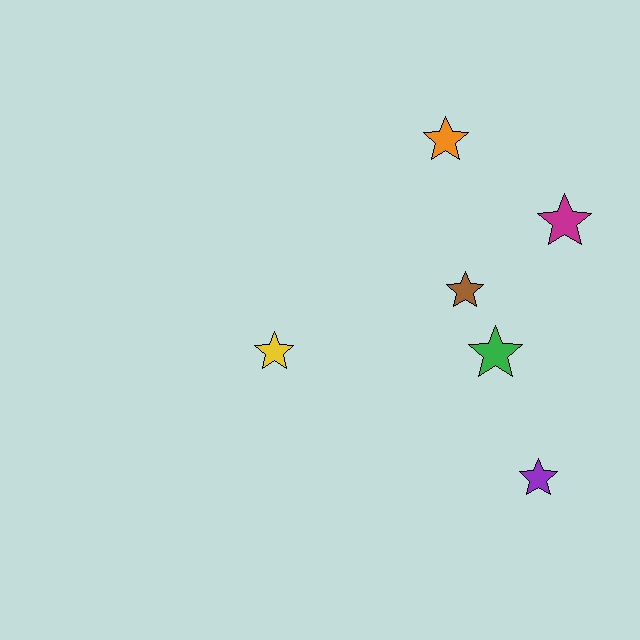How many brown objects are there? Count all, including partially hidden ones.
There is 1 brown object.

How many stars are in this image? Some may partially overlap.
There are 6 stars.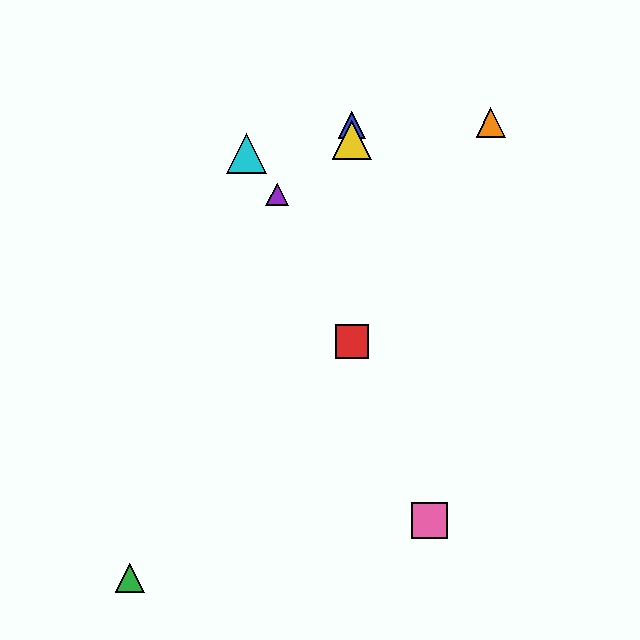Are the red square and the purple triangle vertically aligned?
No, the red square is at x≈352 and the purple triangle is at x≈277.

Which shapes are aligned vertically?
The red square, the blue triangle, the yellow triangle are aligned vertically.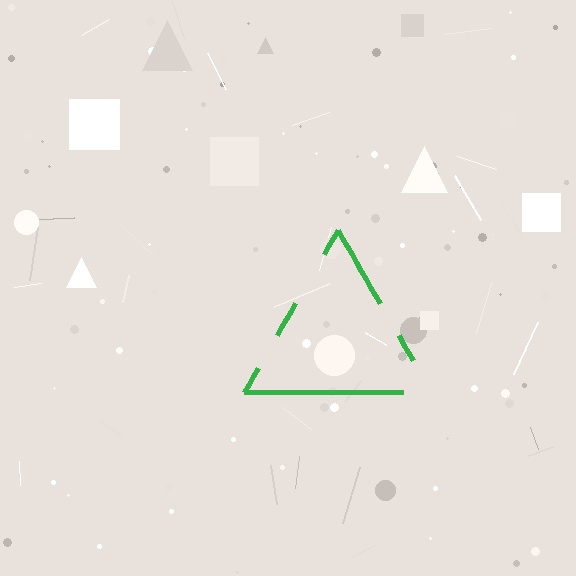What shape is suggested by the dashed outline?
The dashed outline suggests a triangle.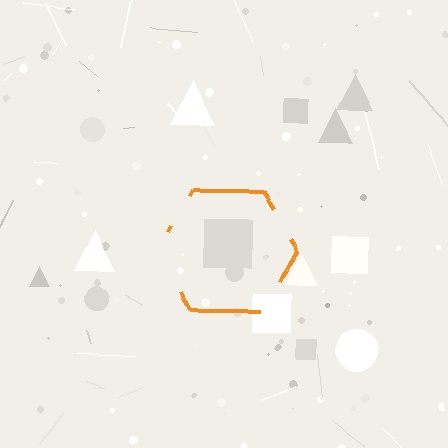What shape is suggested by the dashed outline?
The dashed outline suggests a hexagon.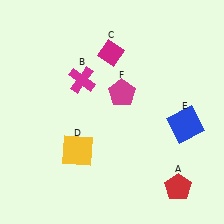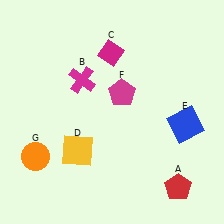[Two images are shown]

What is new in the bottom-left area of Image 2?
An orange circle (G) was added in the bottom-left area of Image 2.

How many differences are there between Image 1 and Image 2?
There is 1 difference between the two images.